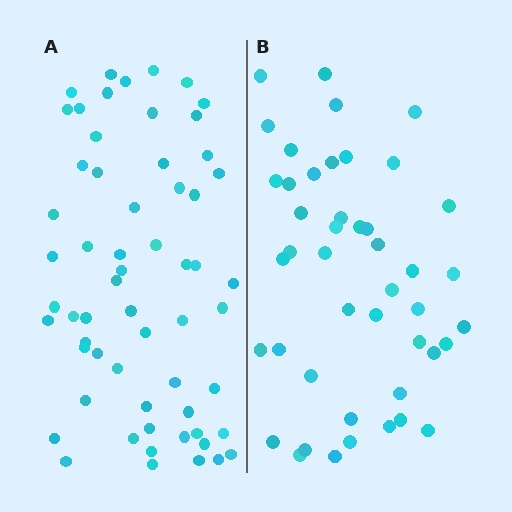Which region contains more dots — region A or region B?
Region A (the left region) has more dots.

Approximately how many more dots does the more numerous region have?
Region A has approximately 15 more dots than region B.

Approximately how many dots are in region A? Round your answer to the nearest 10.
About 60 dots.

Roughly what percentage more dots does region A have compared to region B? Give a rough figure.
About 35% more.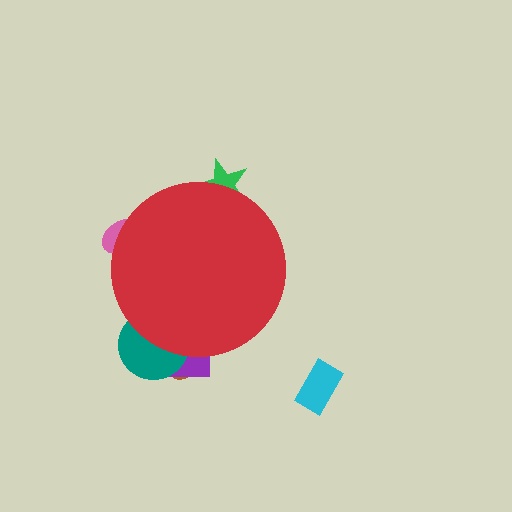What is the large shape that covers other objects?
A red circle.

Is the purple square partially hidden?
Yes, the purple square is partially hidden behind the red circle.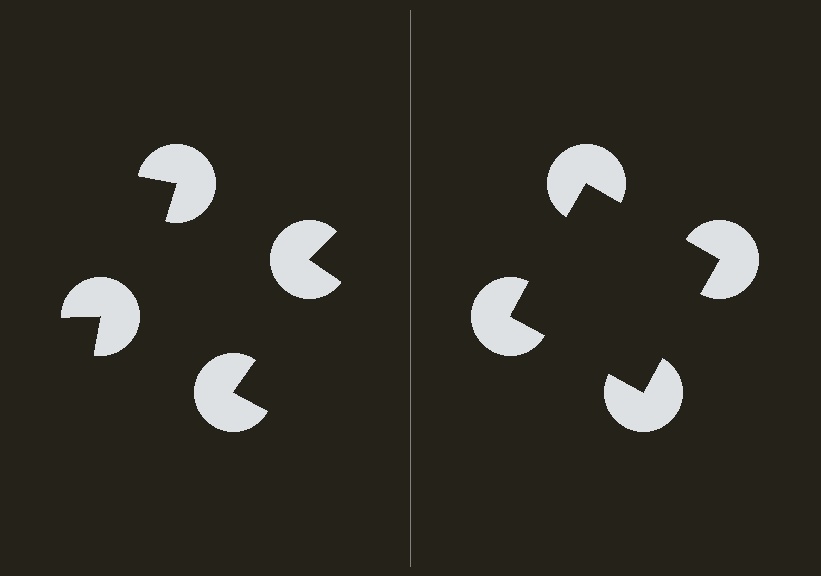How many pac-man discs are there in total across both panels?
8 — 4 on each side.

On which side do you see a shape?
An illusory square appears on the right side. On the left side the wedge cuts are rotated, so no coherent shape forms.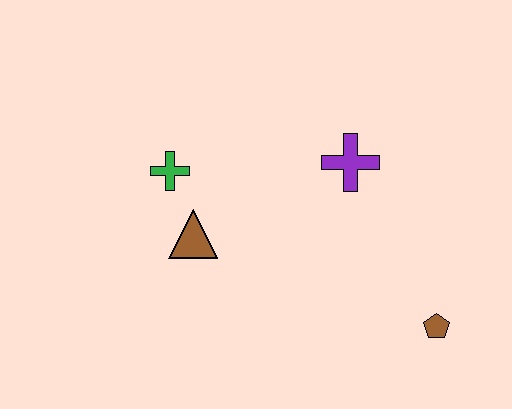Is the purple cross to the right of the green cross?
Yes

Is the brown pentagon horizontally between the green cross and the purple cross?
No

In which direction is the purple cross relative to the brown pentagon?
The purple cross is above the brown pentagon.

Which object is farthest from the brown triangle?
The brown pentagon is farthest from the brown triangle.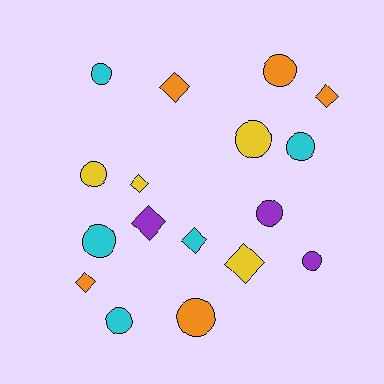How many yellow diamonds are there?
There are 2 yellow diamonds.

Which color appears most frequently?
Cyan, with 5 objects.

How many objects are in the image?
There are 17 objects.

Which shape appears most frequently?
Circle, with 10 objects.